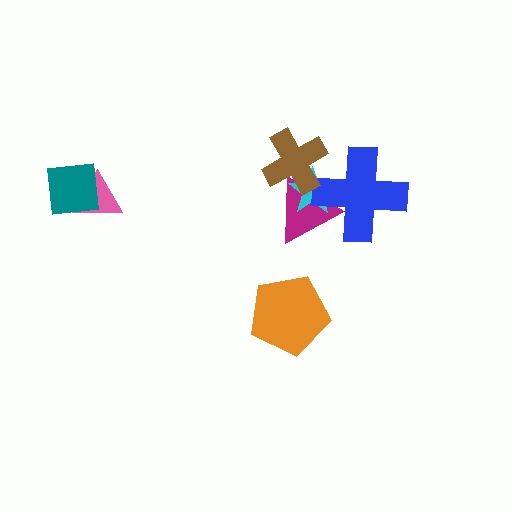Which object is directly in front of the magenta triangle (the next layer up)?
The cyan star is directly in front of the magenta triangle.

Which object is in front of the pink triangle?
The teal square is in front of the pink triangle.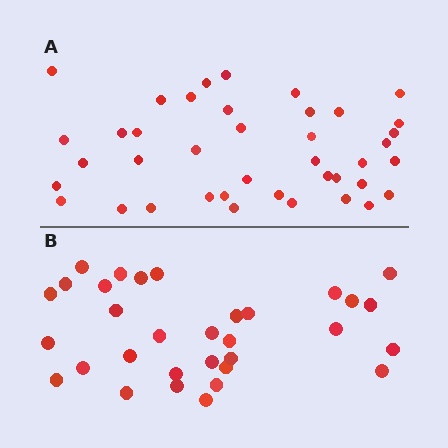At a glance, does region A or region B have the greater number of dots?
Region A (the top region) has more dots.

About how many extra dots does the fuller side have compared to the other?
Region A has roughly 8 or so more dots than region B.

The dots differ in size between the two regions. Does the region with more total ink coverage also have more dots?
No. Region B has more total ink coverage because its dots are larger, but region A actually contains more individual dots. Total area can be misleading — the number of items is what matters here.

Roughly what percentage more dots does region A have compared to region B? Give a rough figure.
About 25% more.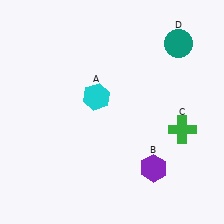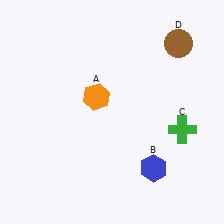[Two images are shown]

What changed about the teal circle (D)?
In Image 1, D is teal. In Image 2, it changed to brown.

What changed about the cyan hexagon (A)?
In Image 1, A is cyan. In Image 2, it changed to orange.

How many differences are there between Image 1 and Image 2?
There are 3 differences between the two images.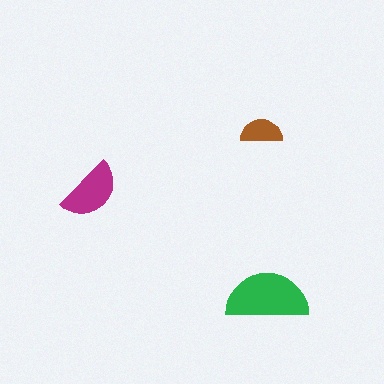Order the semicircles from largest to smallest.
the green one, the magenta one, the brown one.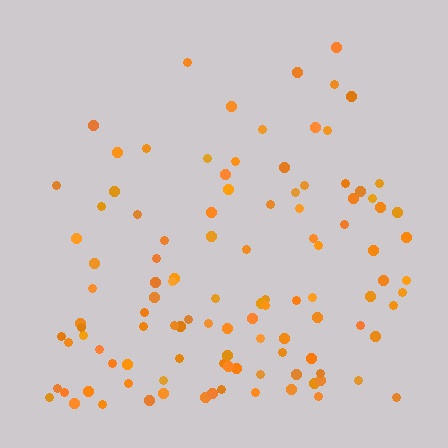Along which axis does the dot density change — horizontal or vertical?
Vertical.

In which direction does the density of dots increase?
From top to bottom, with the bottom side densest.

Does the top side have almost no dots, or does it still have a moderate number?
Still a moderate number, just noticeably fewer than the bottom.